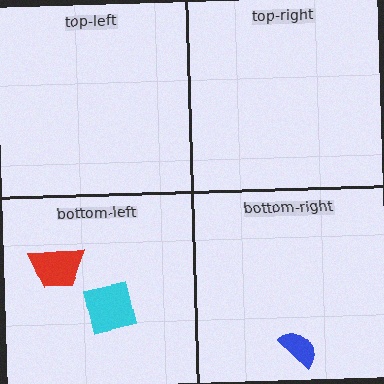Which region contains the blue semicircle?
The bottom-right region.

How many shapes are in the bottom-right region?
1.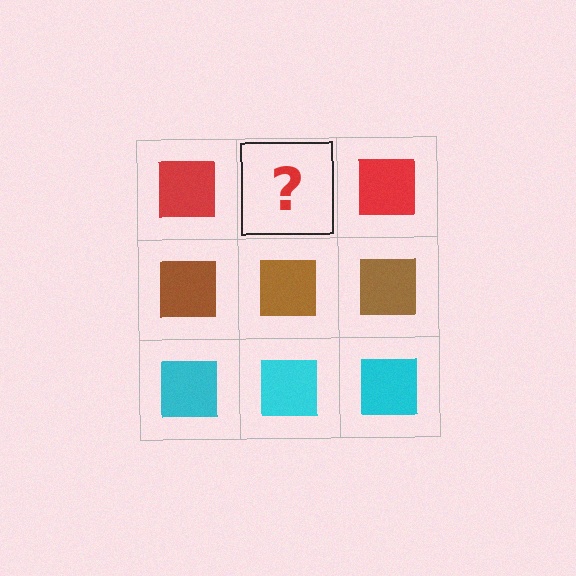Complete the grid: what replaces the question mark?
The question mark should be replaced with a red square.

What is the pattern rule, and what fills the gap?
The rule is that each row has a consistent color. The gap should be filled with a red square.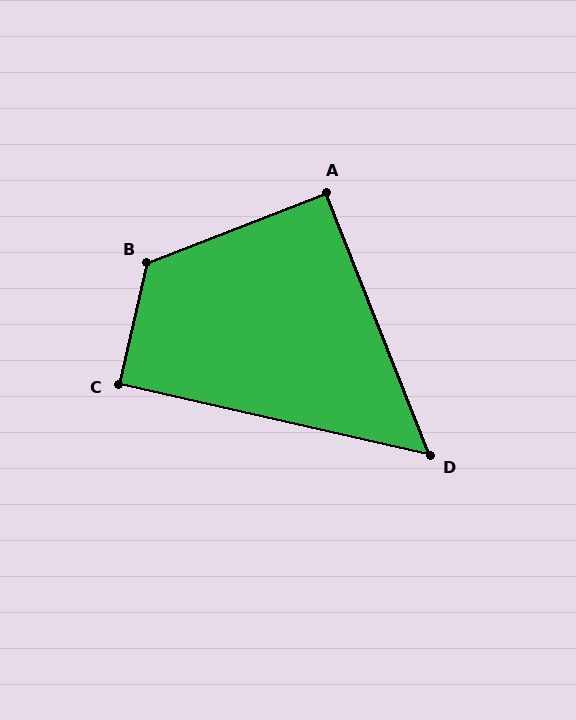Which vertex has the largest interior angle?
B, at approximately 124 degrees.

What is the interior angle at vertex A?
Approximately 90 degrees (approximately right).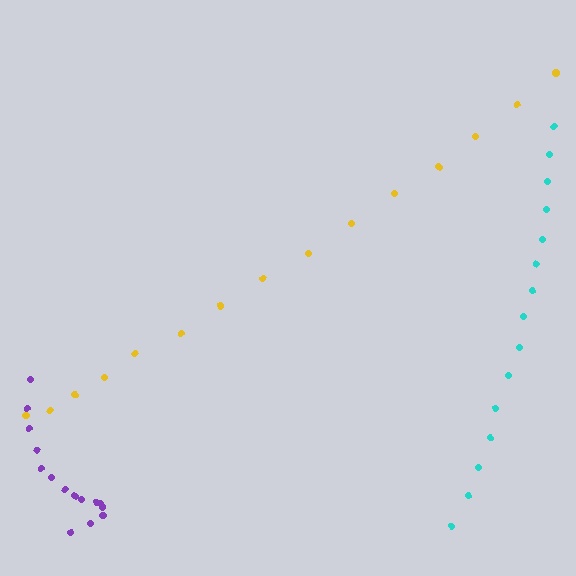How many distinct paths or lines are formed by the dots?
There are 3 distinct paths.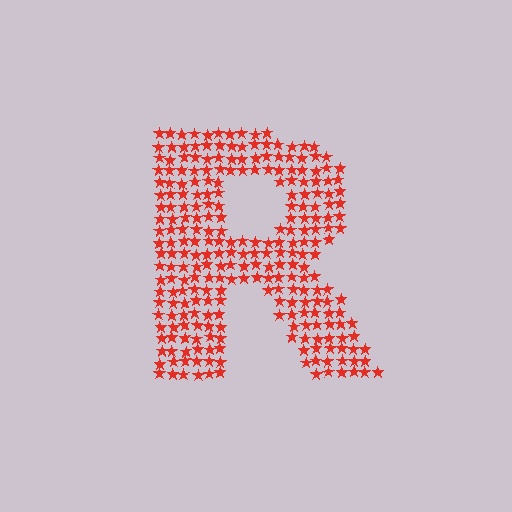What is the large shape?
The large shape is the letter R.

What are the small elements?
The small elements are stars.